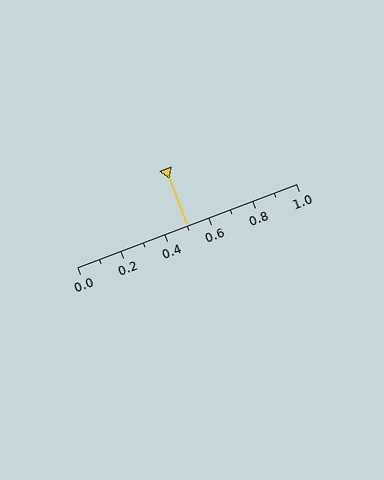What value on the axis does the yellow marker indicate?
The marker indicates approximately 0.5.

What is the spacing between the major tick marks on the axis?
The major ticks are spaced 0.2 apart.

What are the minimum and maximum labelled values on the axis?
The axis runs from 0.0 to 1.0.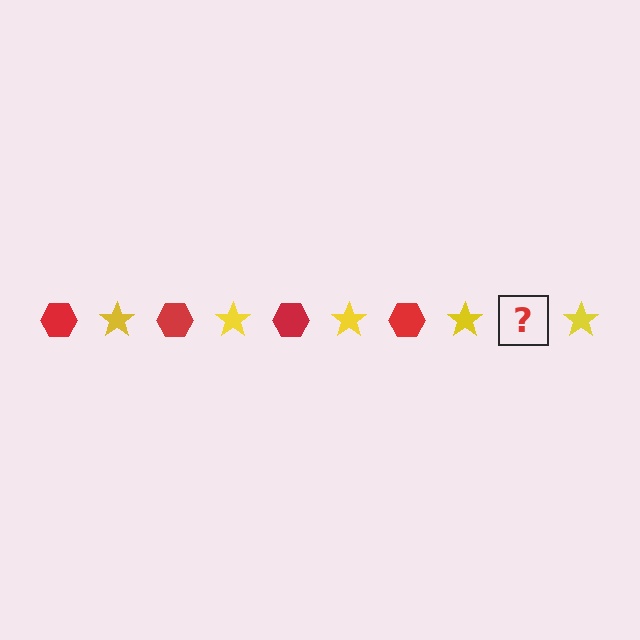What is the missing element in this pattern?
The missing element is a red hexagon.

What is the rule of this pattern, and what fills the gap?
The rule is that the pattern alternates between red hexagon and yellow star. The gap should be filled with a red hexagon.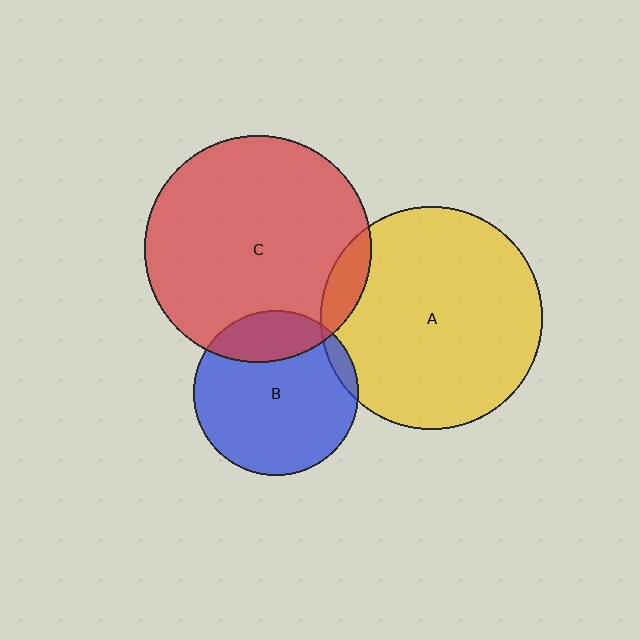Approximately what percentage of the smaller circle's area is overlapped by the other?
Approximately 20%.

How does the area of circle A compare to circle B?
Approximately 1.8 times.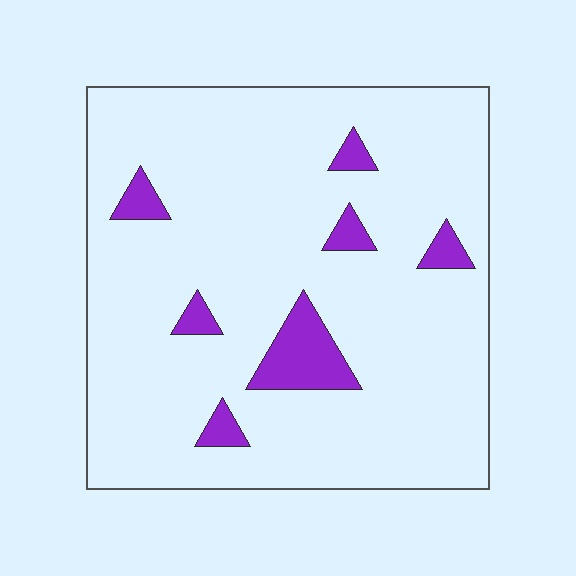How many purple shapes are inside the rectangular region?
7.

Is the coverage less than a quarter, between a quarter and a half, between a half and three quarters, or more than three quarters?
Less than a quarter.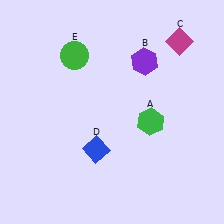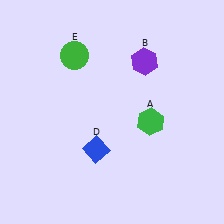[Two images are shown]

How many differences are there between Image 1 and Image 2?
There is 1 difference between the two images.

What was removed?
The magenta diamond (C) was removed in Image 2.